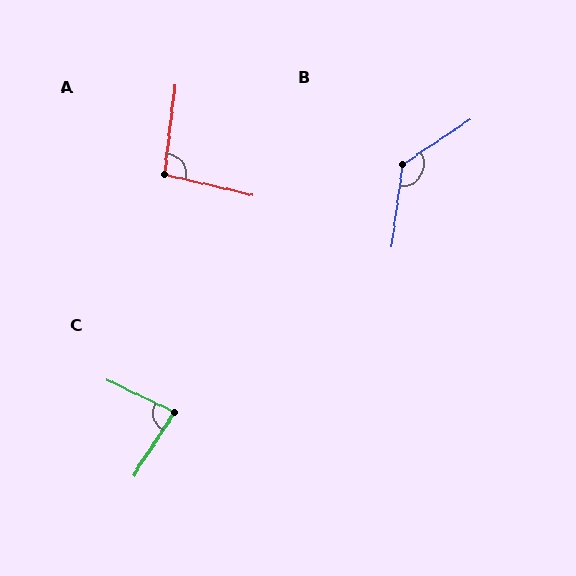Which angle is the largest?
B, at approximately 131 degrees.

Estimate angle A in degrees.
Approximately 97 degrees.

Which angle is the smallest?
C, at approximately 83 degrees.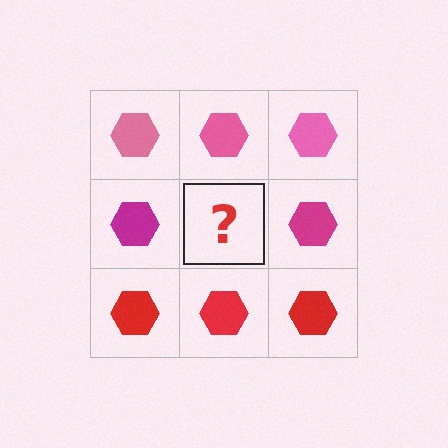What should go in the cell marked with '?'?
The missing cell should contain a magenta hexagon.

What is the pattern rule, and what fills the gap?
The rule is that each row has a consistent color. The gap should be filled with a magenta hexagon.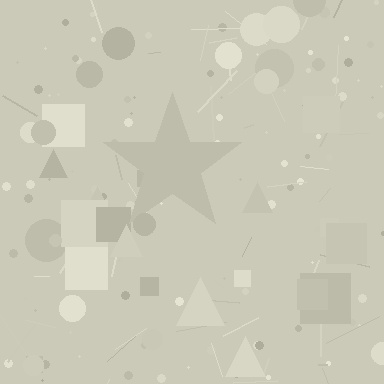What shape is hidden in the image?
A star is hidden in the image.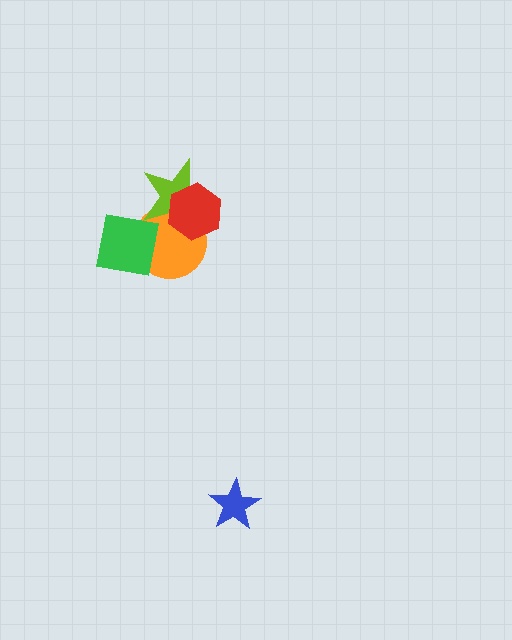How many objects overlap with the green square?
2 objects overlap with the green square.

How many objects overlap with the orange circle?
3 objects overlap with the orange circle.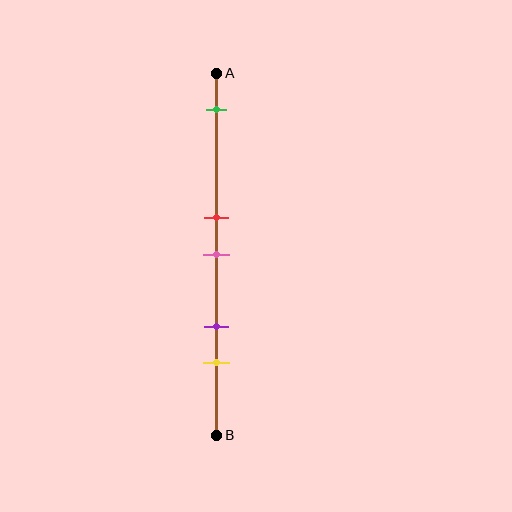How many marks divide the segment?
There are 5 marks dividing the segment.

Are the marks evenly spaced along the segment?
No, the marks are not evenly spaced.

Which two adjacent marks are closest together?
The red and pink marks are the closest adjacent pair.